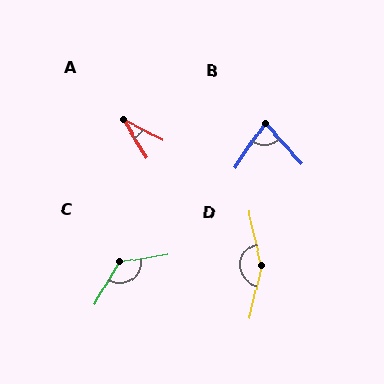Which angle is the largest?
D, at approximately 153 degrees.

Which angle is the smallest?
A, at approximately 31 degrees.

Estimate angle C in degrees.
Approximately 130 degrees.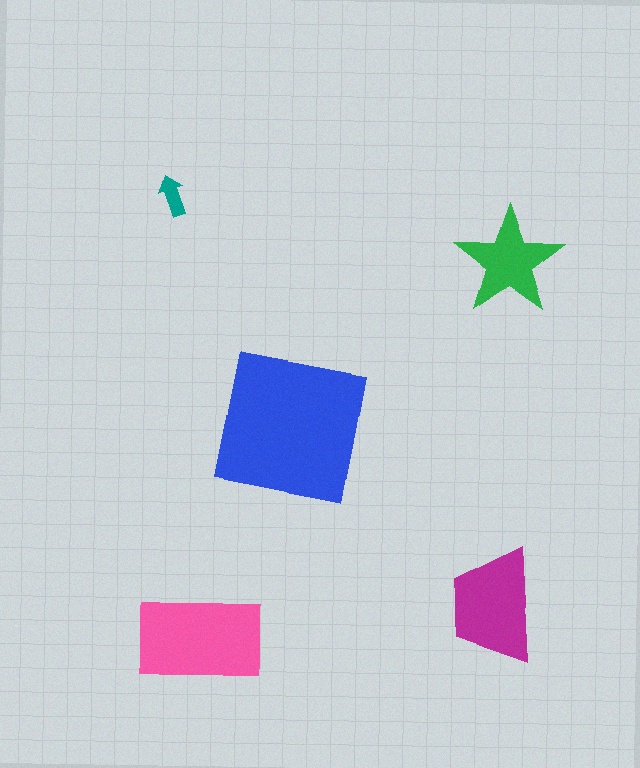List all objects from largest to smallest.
The blue square, the pink rectangle, the magenta trapezoid, the green star, the teal arrow.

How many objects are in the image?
There are 5 objects in the image.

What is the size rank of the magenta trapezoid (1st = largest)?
3rd.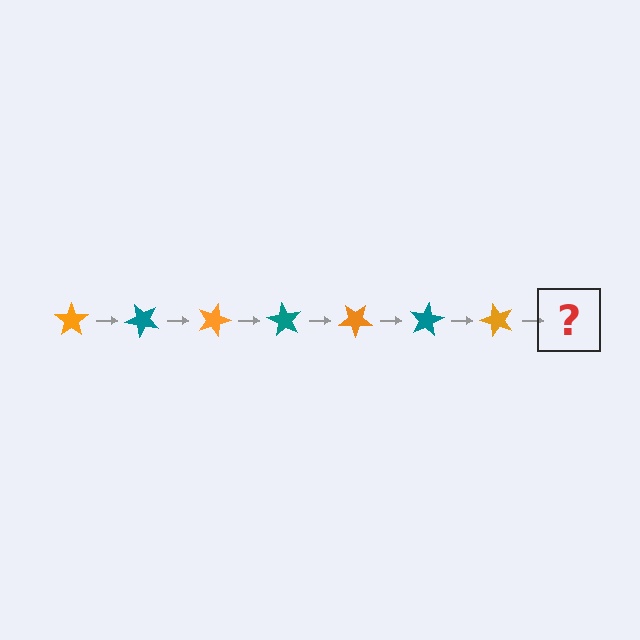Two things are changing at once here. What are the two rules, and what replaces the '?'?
The two rules are that it rotates 45 degrees each step and the color cycles through orange and teal. The '?' should be a teal star, rotated 315 degrees from the start.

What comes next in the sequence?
The next element should be a teal star, rotated 315 degrees from the start.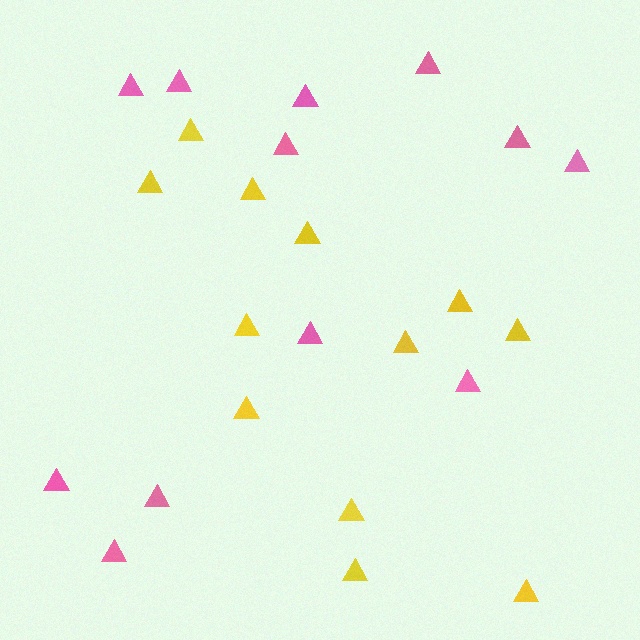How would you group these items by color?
There are 2 groups: one group of yellow triangles (12) and one group of pink triangles (12).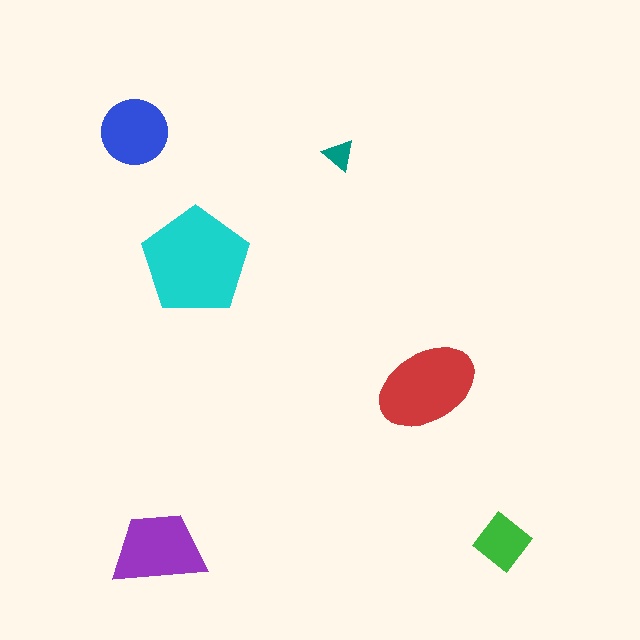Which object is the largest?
The cyan pentagon.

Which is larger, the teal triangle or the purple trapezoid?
The purple trapezoid.